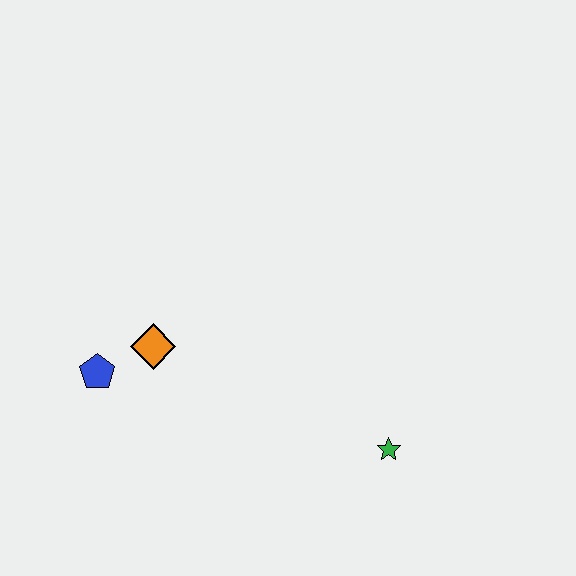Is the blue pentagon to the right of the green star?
No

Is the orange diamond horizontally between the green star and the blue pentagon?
Yes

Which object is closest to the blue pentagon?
The orange diamond is closest to the blue pentagon.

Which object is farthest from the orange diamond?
The green star is farthest from the orange diamond.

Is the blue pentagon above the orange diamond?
No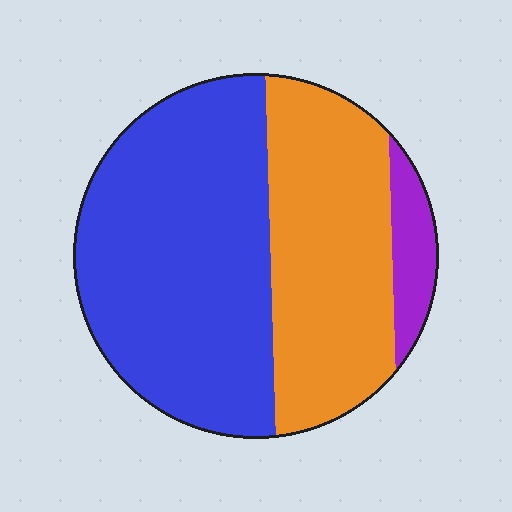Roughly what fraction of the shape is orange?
Orange covers around 40% of the shape.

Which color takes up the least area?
Purple, at roughly 5%.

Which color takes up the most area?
Blue, at roughly 55%.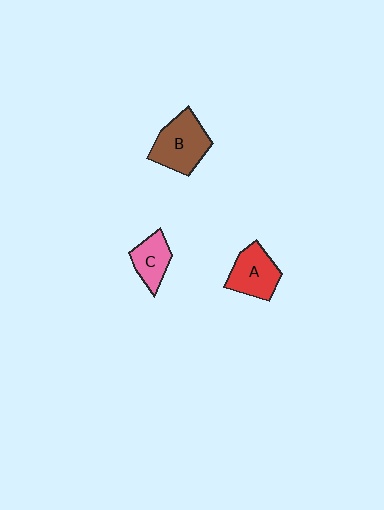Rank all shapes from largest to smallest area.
From largest to smallest: B (brown), A (red), C (pink).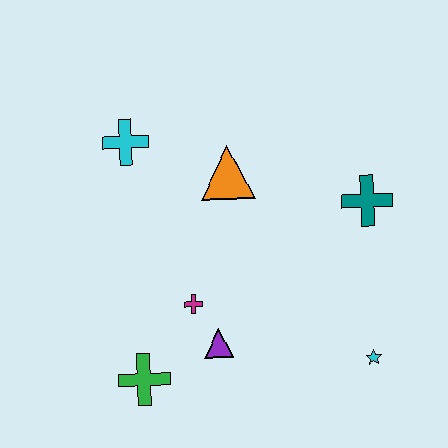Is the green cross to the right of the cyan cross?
Yes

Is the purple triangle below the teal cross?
Yes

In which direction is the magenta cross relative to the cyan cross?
The magenta cross is below the cyan cross.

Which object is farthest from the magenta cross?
The teal cross is farthest from the magenta cross.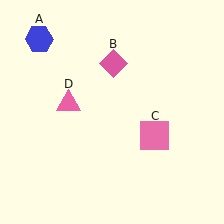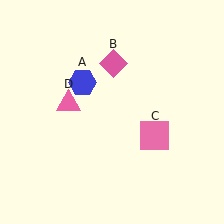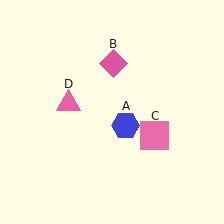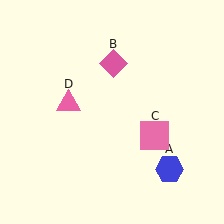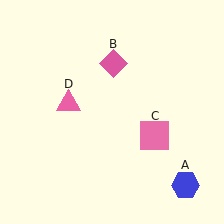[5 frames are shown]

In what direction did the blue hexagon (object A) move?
The blue hexagon (object A) moved down and to the right.